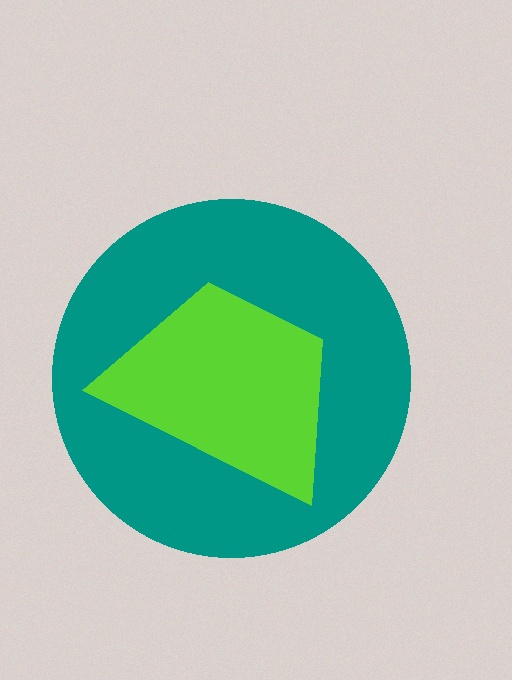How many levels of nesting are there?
2.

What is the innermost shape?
The lime trapezoid.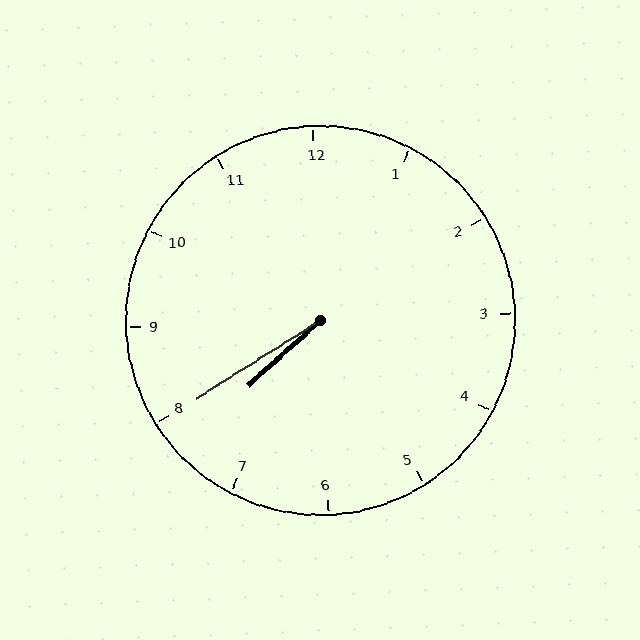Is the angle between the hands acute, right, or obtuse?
It is acute.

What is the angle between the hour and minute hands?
Approximately 10 degrees.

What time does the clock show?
7:40.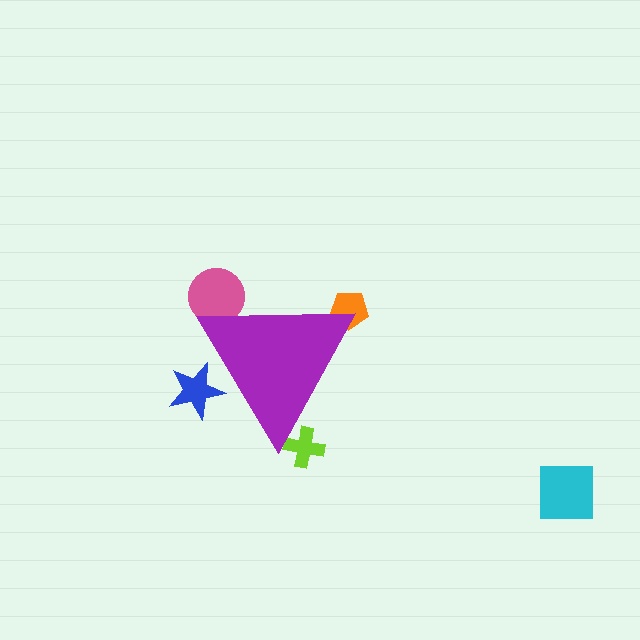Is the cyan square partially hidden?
No, the cyan square is fully visible.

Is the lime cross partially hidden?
Yes, the lime cross is partially hidden behind the purple triangle.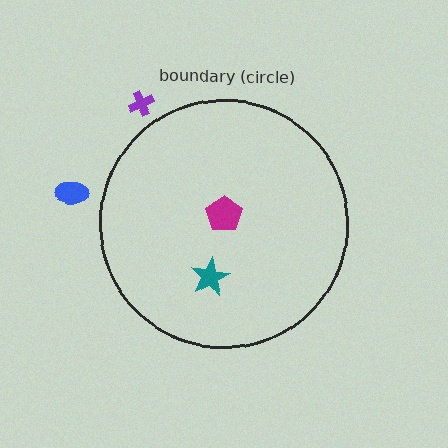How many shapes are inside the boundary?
2 inside, 2 outside.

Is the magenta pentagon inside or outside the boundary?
Inside.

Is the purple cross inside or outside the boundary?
Outside.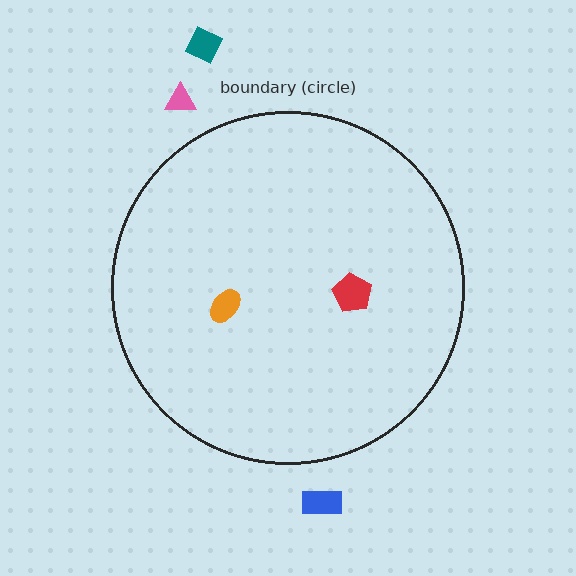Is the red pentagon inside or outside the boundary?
Inside.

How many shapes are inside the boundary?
2 inside, 3 outside.